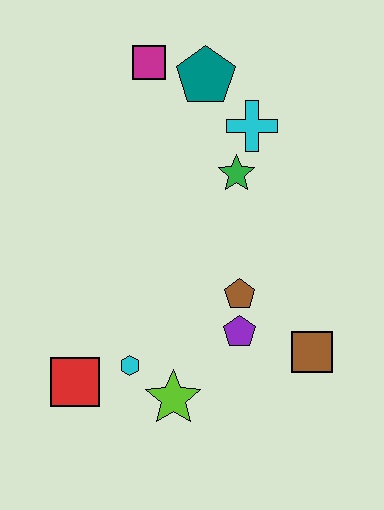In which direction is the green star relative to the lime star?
The green star is above the lime star.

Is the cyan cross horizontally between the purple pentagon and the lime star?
No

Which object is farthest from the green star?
The red square is farthest from the green star.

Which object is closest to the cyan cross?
The green star is closest to the cyan cross.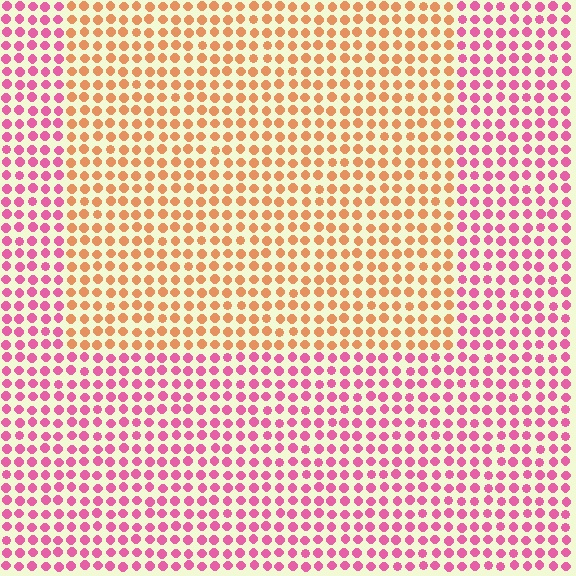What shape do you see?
I see a rectangle.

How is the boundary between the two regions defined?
The boundary is defined purely by a slight shift in hue (about 54 degrees). Spacing, size, and orientation are identical on both sides.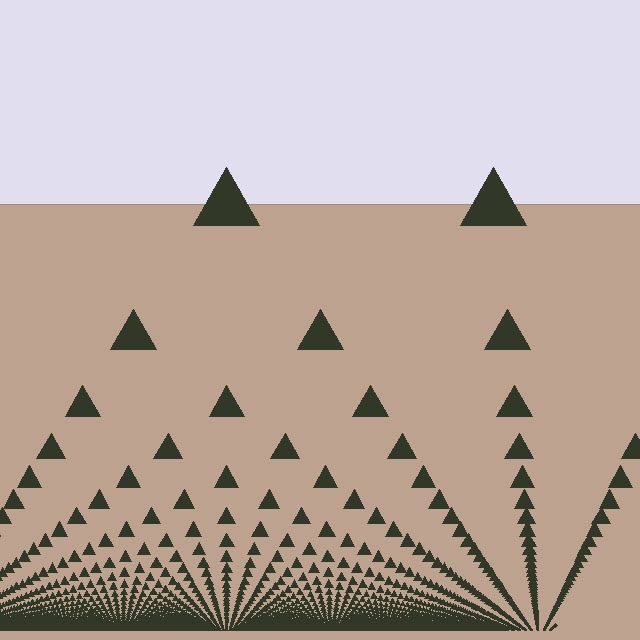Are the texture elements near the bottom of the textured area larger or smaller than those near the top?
Smaller. The gradient is inverted — elements near the bottom are smaller and denser.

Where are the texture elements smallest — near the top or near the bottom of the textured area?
Near the bottom.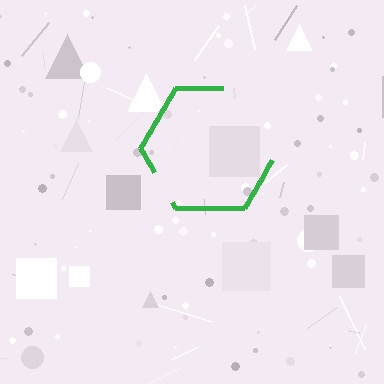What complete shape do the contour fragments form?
The contour fragments form a hexagon.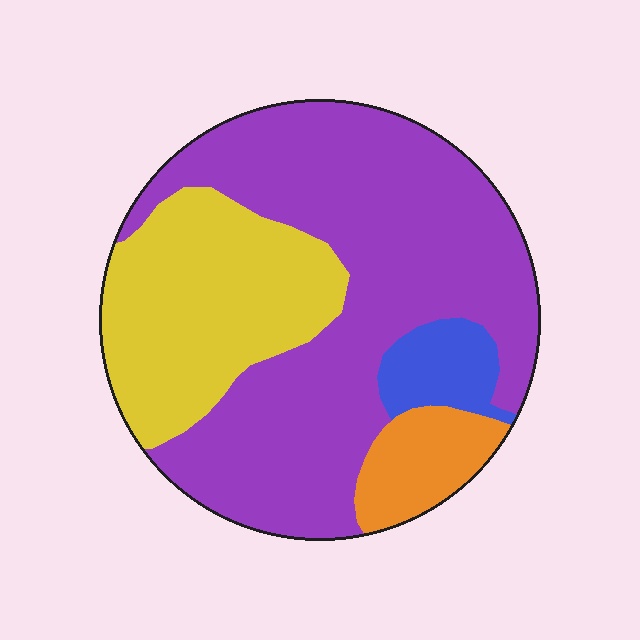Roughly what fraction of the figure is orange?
Orange covers roughly 10% of the figure.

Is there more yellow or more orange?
Yellow.